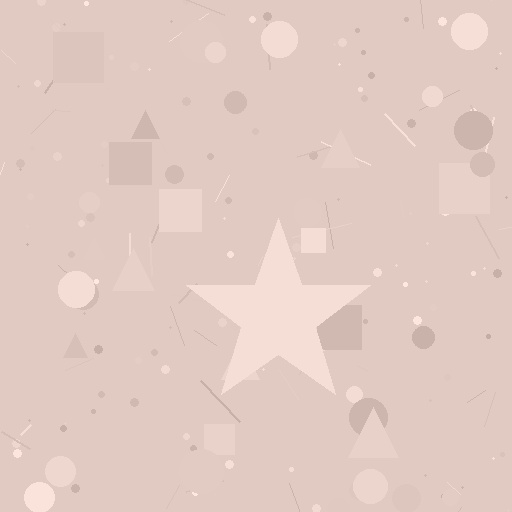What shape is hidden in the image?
A star is hidden in the image.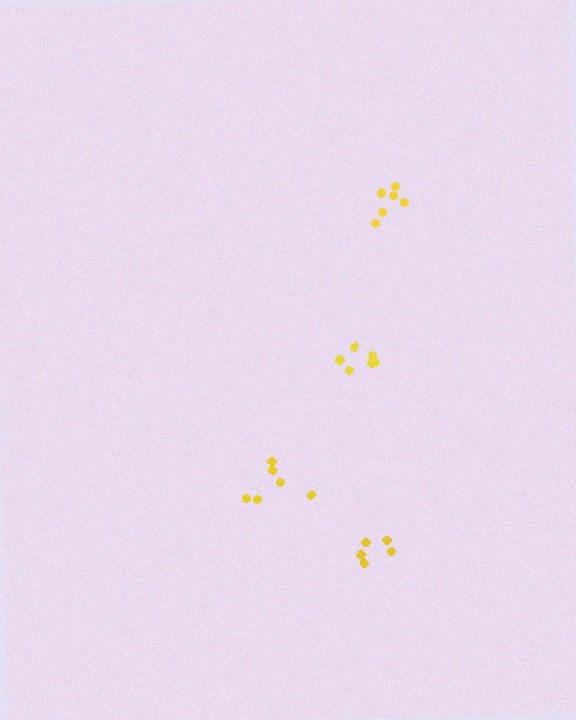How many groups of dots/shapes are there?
There are 4 groups.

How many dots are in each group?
Group 1: 6 dots, Group 2: 6 dots, Group 3: 5 dots, Group 4: 6 dots (23 total).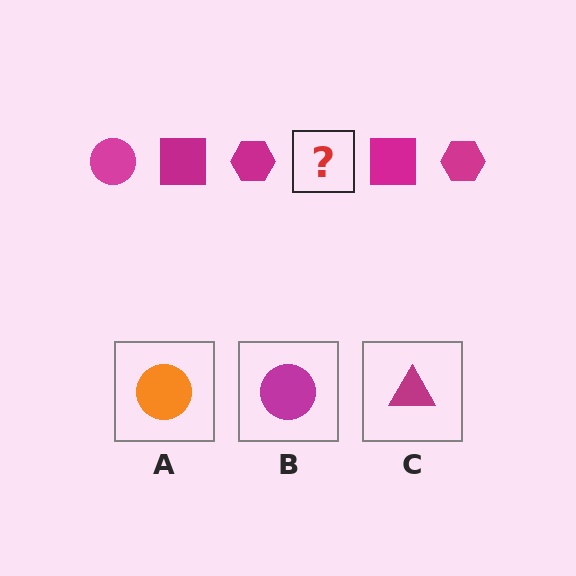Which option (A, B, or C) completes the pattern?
B.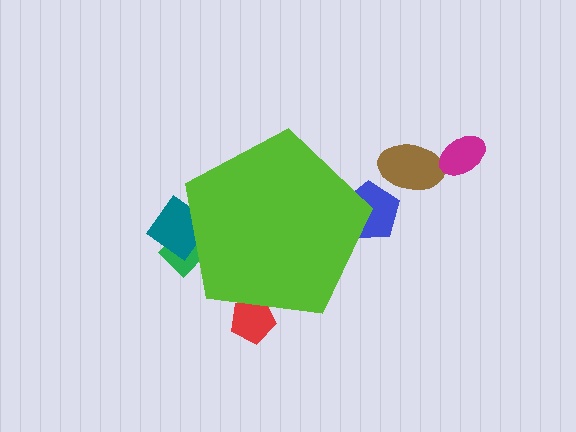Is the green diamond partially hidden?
Yes, the green diamond is partially hidden behind the lime pentagon.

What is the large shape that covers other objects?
A lime pentagon.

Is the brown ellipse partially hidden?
No, the brown ellipse is fully visible.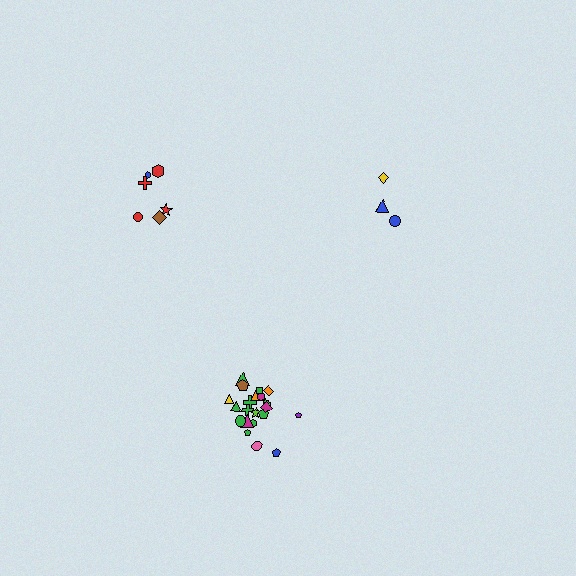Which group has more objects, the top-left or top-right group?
The top-left group.